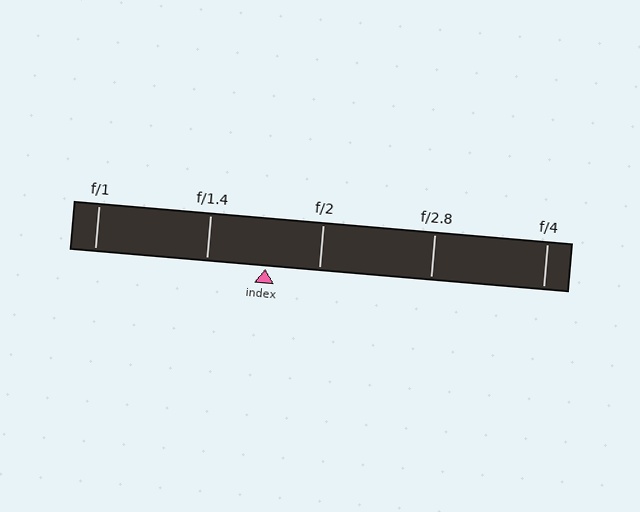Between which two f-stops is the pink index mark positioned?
The index mark is between f/1.4 and f/2.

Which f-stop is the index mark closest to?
The index mark is closest to f/2.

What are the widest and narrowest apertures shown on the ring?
The widest aperture shown is f/1 and the narrowest is f/4.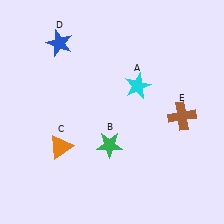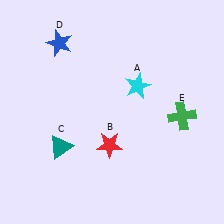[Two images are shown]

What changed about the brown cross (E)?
In Image 1, E is brown. In Image 2, it changed to green.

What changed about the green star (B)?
In Image 1, B is green. In Image 2, it changed to red.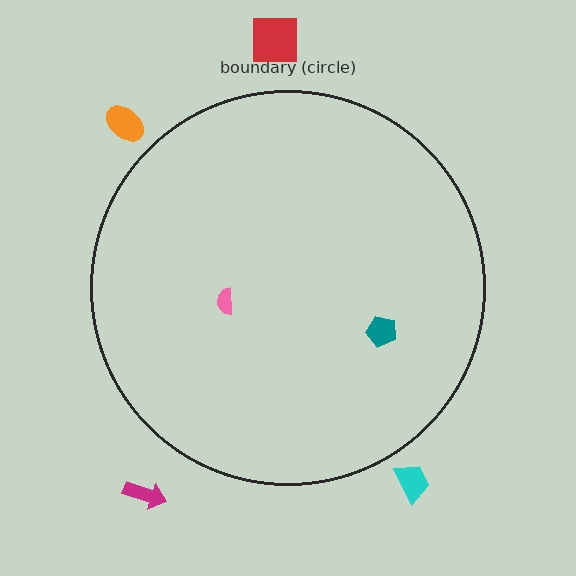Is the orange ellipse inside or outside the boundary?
Outside.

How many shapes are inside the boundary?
2 inside, 4 outside.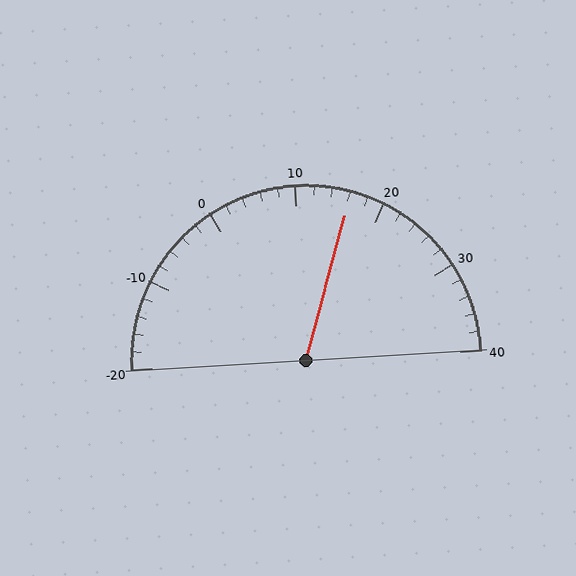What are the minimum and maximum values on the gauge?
The gauge ranges from -20 to 40.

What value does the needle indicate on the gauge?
The needle indicates approximately 16.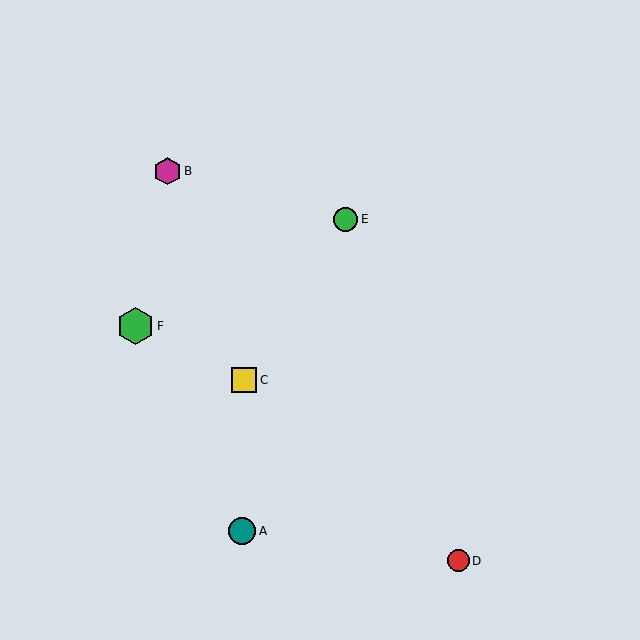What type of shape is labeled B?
Shape B is a magenta hexagon.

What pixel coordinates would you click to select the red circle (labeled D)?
Click at (458, 561) to select the red circle D.